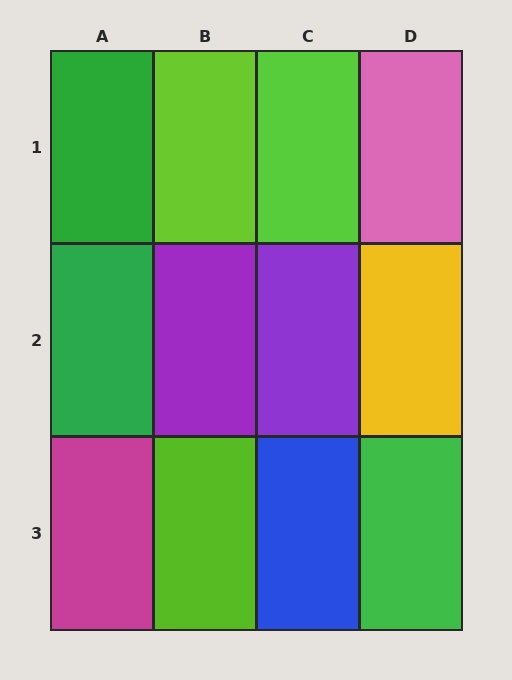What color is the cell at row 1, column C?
Lime.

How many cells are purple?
2 cells are purple.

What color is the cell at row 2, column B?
Purple.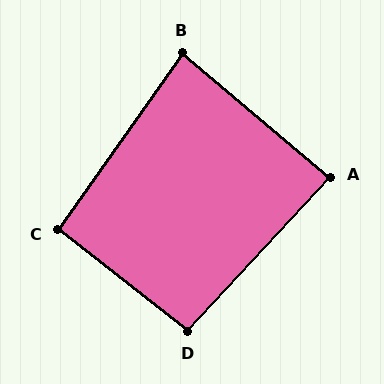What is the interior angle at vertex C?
Approximately 93 degrees (approximately right).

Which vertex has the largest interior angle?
D, at approximately 95 degrees.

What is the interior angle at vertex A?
Approximately 87 degrees (approximately right).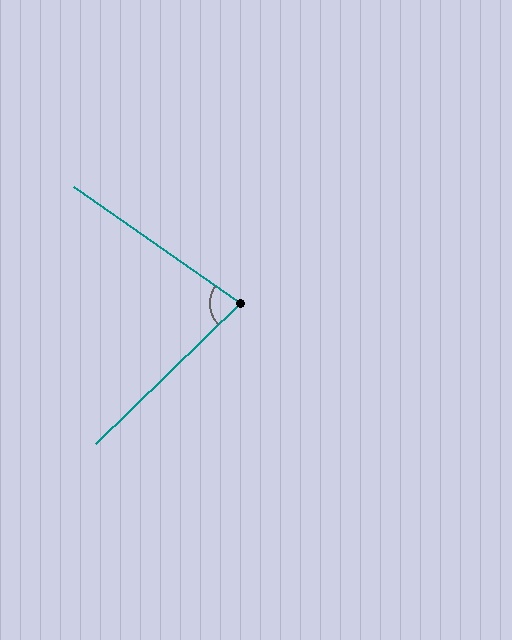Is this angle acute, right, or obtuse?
It is acute.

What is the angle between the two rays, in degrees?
Approximately 79 degrees.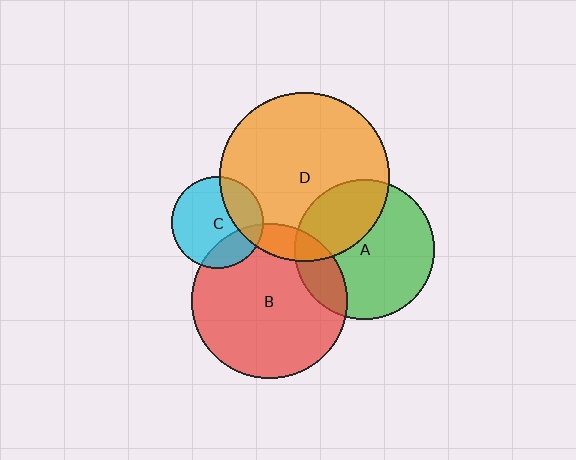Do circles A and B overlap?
Yes.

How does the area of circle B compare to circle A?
Approximately 1.2 times.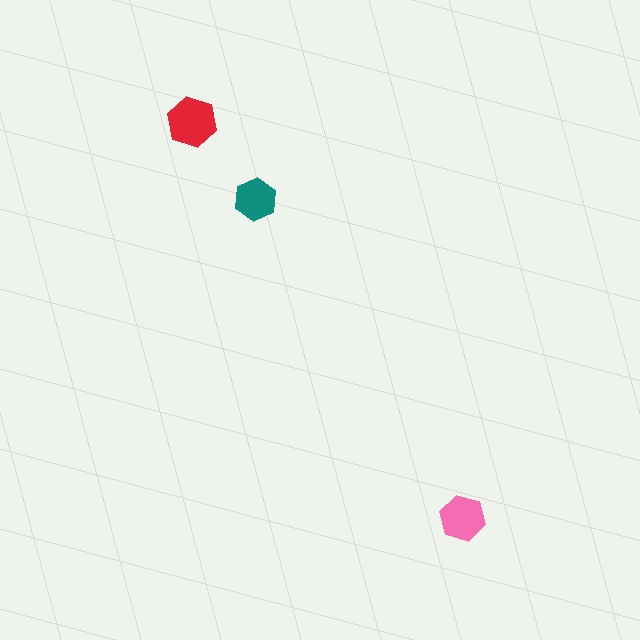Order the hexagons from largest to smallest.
the red one, the pink one, the teal one.